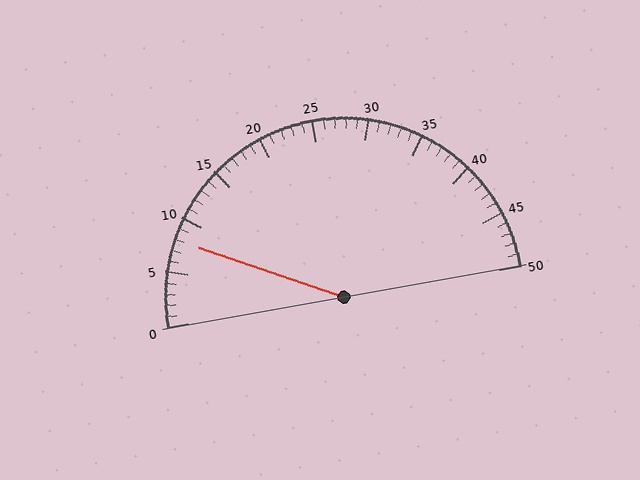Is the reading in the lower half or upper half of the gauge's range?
The reading is in the lower half of the range (0 to 50).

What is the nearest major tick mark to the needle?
The nearest major tick mark is 10.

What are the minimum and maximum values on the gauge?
The gauge ranges from 0 to 50.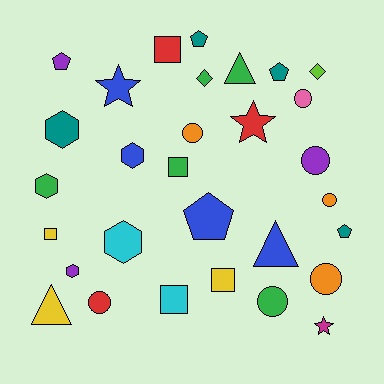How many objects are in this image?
There are 30 objects.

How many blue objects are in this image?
There are 4 blue objects.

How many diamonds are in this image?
There are 2 diamonds.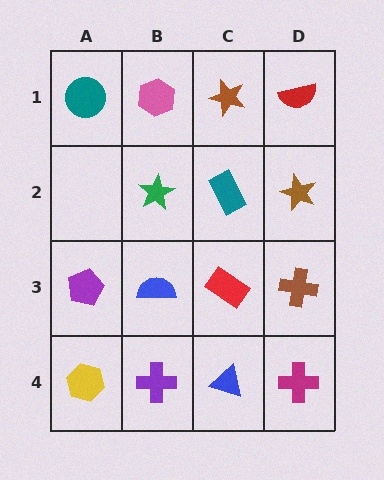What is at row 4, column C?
A blue triangle.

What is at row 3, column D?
A brown cross.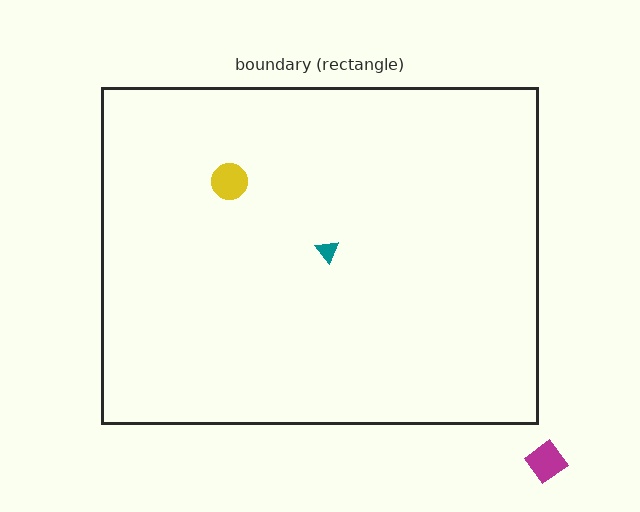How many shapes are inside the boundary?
2 inside, 1 outside.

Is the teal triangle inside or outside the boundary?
Inside.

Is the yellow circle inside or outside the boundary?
Inside.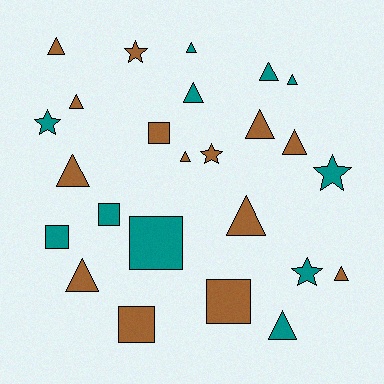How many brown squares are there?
There are 3 brown squares.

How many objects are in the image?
There are 25 objects.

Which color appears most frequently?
Brown, with 14 objects.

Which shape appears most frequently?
Triangle, with 14 objects.